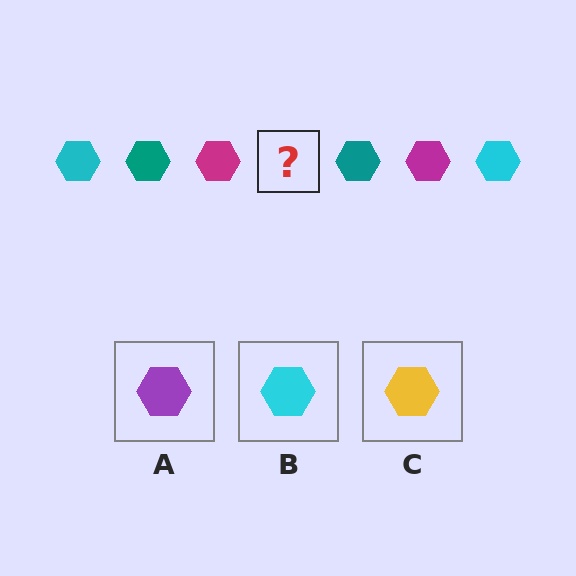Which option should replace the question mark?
Option B.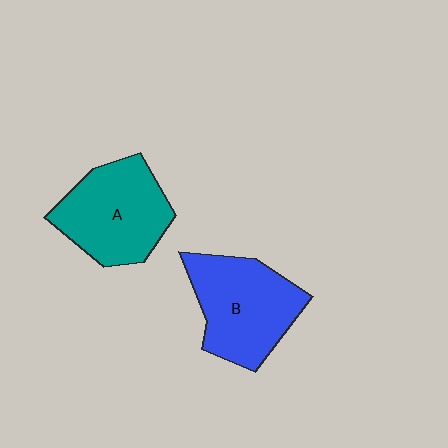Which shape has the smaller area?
Shape A (teal).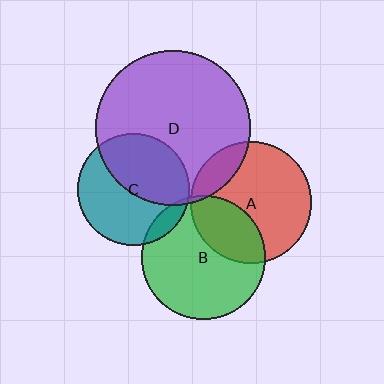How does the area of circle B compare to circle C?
Approximately 1.2 times.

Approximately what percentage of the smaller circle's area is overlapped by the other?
Approximately 30%.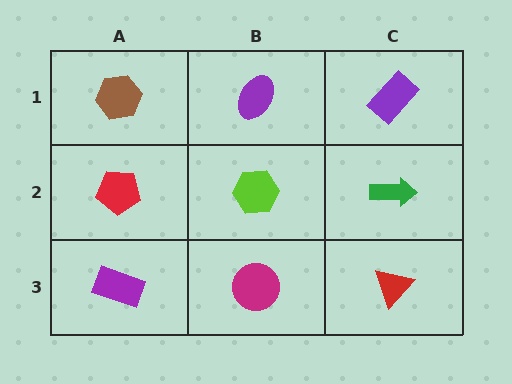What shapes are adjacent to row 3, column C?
A green arrow (row 2, column C), a magenta circle (row 3, column B).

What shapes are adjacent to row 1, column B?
A lime hexagon (row 2, column B), a brown hexagon (row 1, column A), a purple rectangle (row 1, column C).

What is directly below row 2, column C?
A red triangle.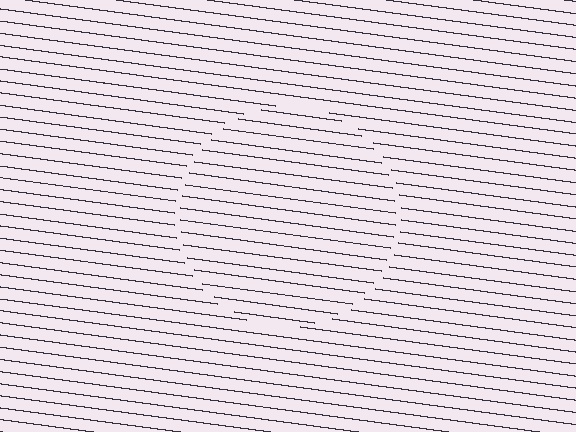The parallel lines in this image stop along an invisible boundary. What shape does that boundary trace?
An illusory circle. The interior of the shape contains the same grating, shifted by half a period — the contour is defined by the phase discontinuity where line-ends from the inner and outer gratings abut.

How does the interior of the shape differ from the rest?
The interior of the shape contains the same grating, shifted by half a period — the contour is defined by the phase discontinuity where line-ends from the inner and outer gratings abut.